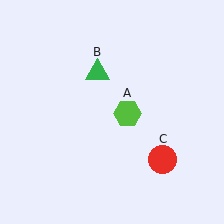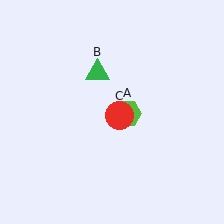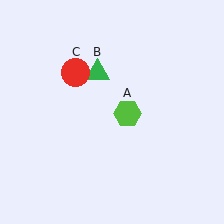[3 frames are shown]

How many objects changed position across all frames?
1 object changed position: red circle (object C).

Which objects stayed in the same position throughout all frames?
Lime hexagon (object A) and green triangle (object B) remained stationary.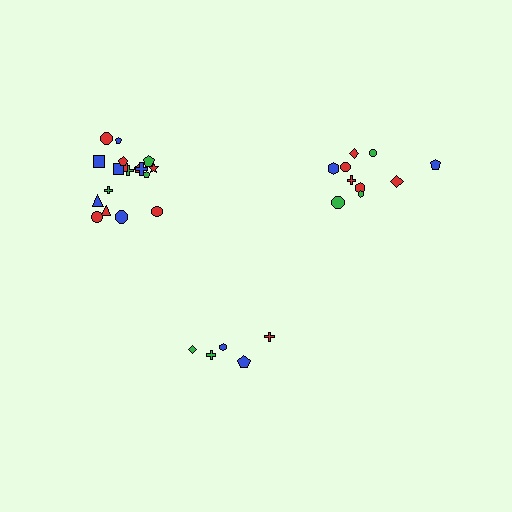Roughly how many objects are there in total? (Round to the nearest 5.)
Roughly 35 objects in total.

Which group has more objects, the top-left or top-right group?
The top-left group.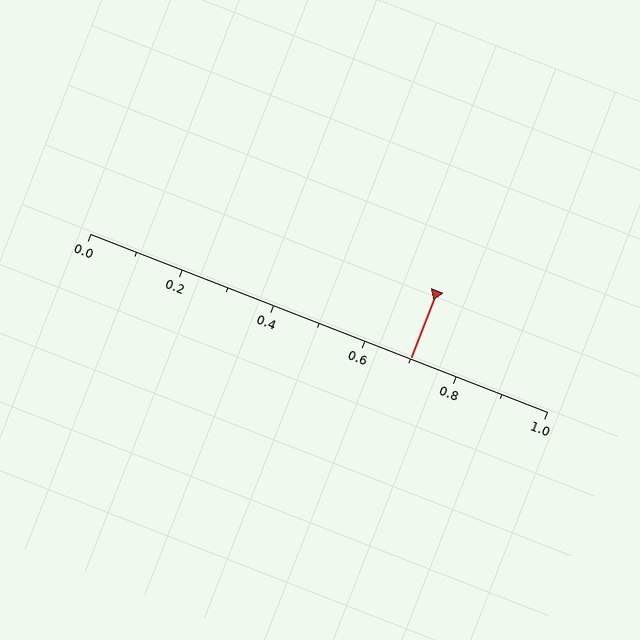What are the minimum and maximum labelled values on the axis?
The axis runs from 0.0 to 1.0.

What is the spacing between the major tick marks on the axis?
The major ticks are spaced 0.2 apart.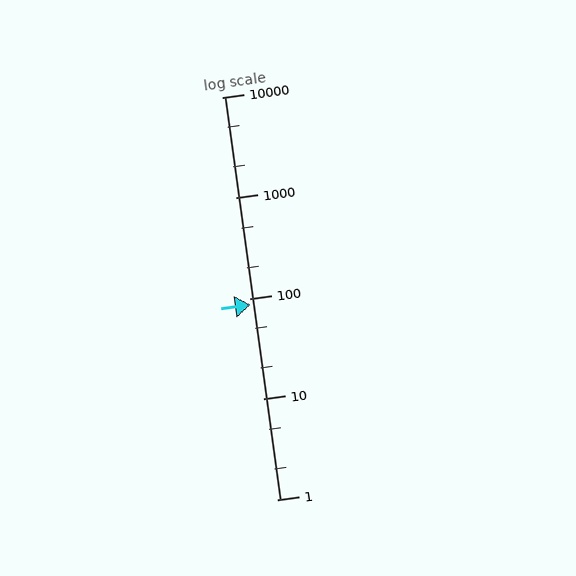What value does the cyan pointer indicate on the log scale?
The pointer indicates approximately 86.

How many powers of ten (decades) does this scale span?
The scale spans 4 decades, from 1 to 10000.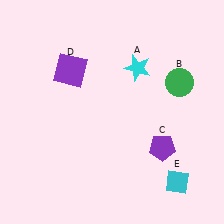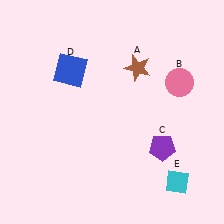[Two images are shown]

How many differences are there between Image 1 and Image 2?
There are 3 differences between the two images.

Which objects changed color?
A changed from cyan to brown. B changed from green to pink. D changed from purple to blue.